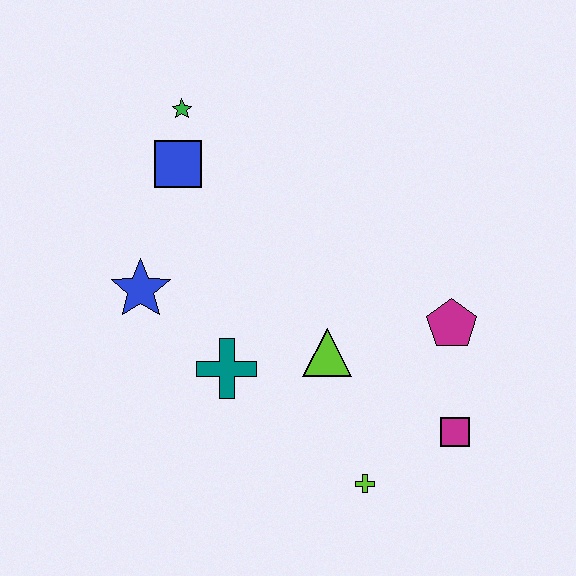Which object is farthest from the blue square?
The magenta square is farthest from the blue square.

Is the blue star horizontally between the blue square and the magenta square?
No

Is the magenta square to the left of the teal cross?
No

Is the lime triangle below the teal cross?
No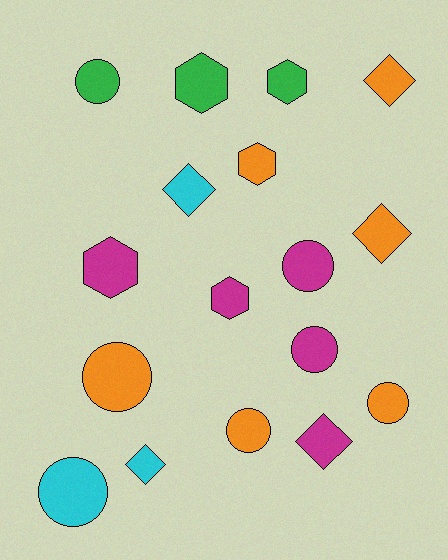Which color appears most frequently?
Orange, with 6 objects.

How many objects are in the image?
There are 17 objects.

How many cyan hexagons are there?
There are no cyan hexagons.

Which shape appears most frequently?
Circle, with 7 objects.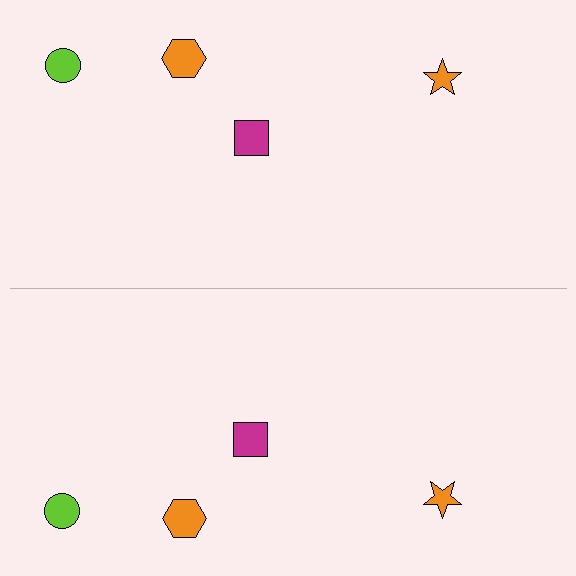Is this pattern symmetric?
Yes, this pattern has bilateral (reflection) symmetry.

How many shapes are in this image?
There are 8 shapes in this image.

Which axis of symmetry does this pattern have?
The pattern has a horizontal axis of symmetry running through the center of the image.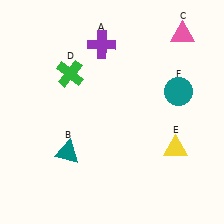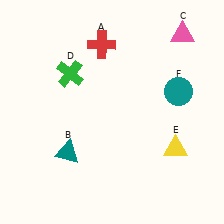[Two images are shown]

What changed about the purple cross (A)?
In Image 1, A is purple. In Image 2, it changed to red.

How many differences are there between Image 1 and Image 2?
There is 1 difference between the two images.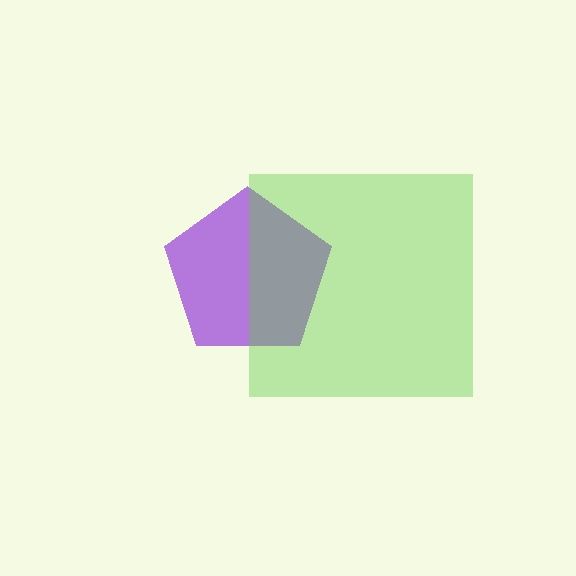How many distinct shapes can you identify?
There are 2 distinct shapes: a purple pentagon, a lime square.